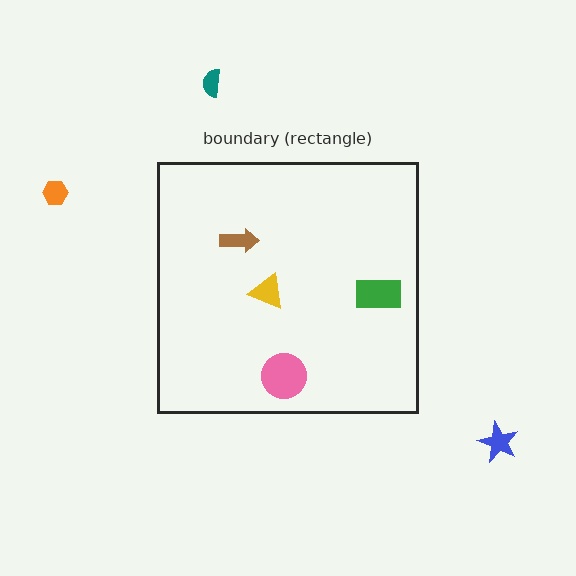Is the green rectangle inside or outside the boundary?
Inside.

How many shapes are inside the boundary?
4 inside, 3 outside.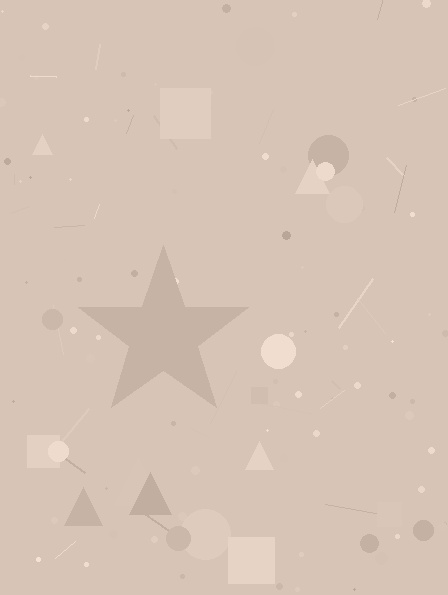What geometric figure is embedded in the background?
A star is embedded in the background.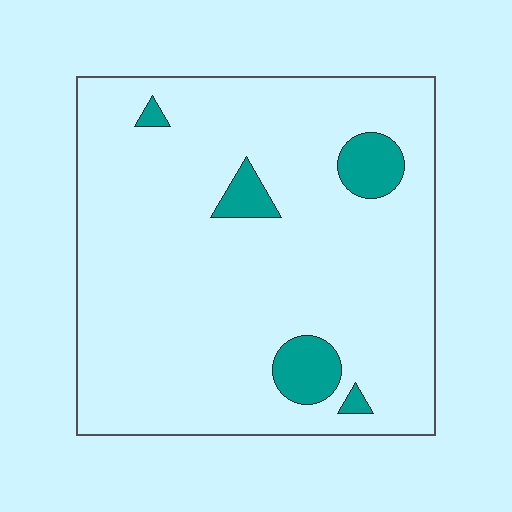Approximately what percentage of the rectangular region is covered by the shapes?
Approximately 10%.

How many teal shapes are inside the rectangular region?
5.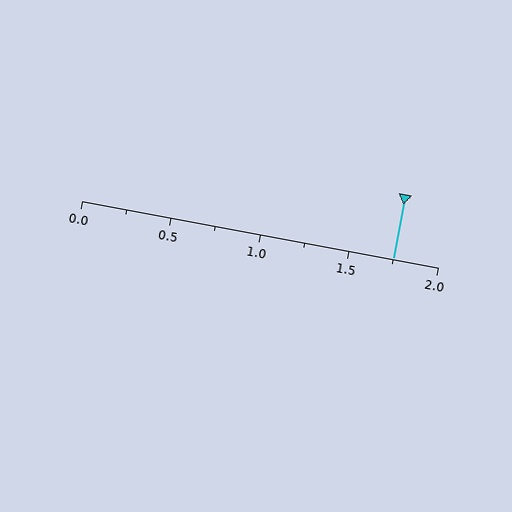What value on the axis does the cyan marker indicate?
The marker indicates approximately 1.75.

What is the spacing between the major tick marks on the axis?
The major ticks are spaced 0.5 apart.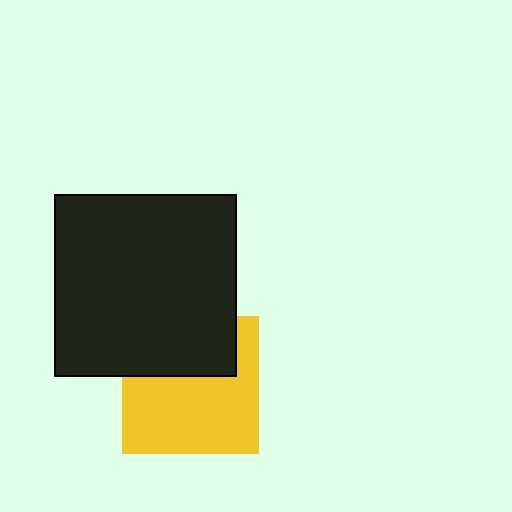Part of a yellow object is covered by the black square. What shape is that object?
It is a square.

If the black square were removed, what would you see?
You would see the complete yellow square.